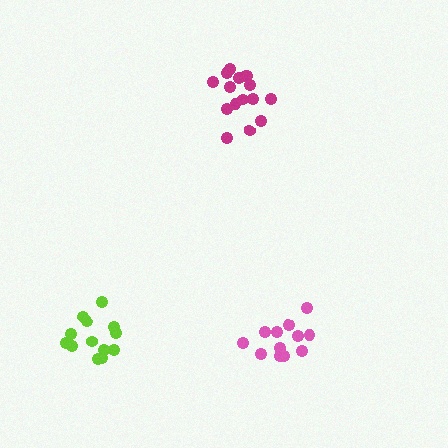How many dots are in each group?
Group 1: 12 dots, Group 2: 16 dots, Group 3: 13 dots (41 total).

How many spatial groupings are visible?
There are 3 spatial groupings.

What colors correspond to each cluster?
The clusters are colored: pink, magenta, lime.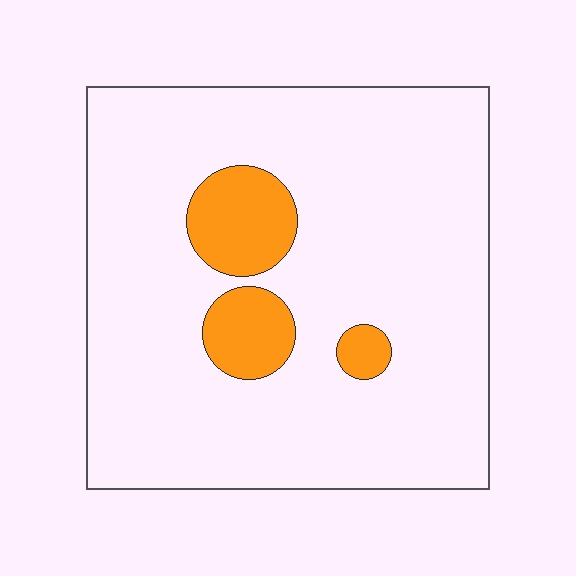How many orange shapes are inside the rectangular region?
3.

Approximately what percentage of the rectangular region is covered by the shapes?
Approximately 10%.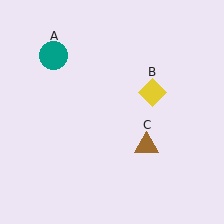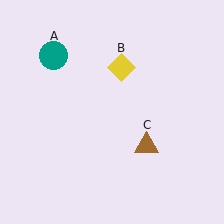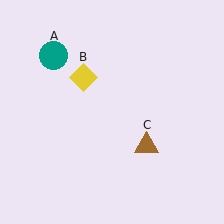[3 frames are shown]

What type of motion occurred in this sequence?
The yellow diamond (object B) rotated counterclockwise around the center of the scene.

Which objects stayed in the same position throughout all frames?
Teal circle (object A) and brown triangle (object C) remained stationary.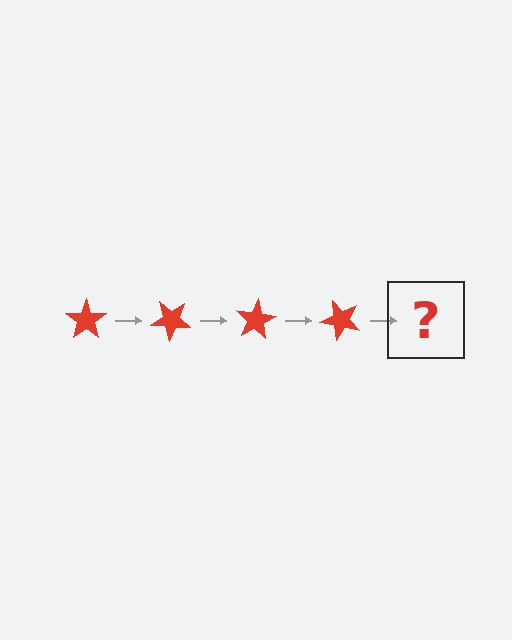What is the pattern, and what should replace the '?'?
The pattern is that the star rotates 40 degrees each step. The '?' should be a red star rotated 160 degrees.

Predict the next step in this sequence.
The next step is a red star rotated 160 degrees.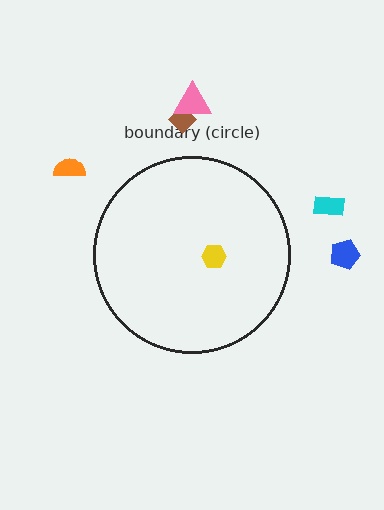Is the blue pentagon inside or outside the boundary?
Outside.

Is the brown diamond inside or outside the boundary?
Outside.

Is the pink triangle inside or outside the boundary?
Outside.